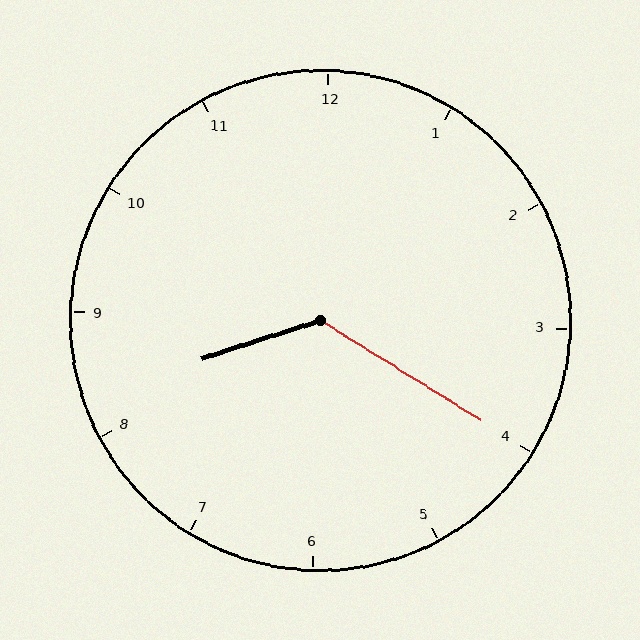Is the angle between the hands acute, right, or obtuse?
It is obtuse.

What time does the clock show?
8:20.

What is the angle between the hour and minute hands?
Approximately 130 degrees.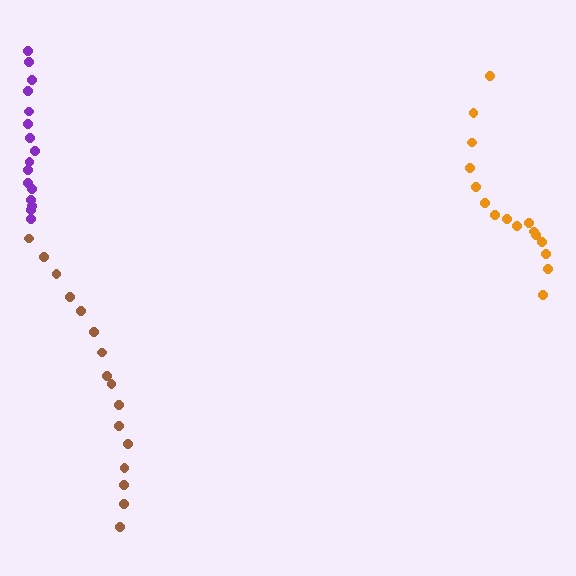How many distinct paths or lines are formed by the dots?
There are 3 distinct paths.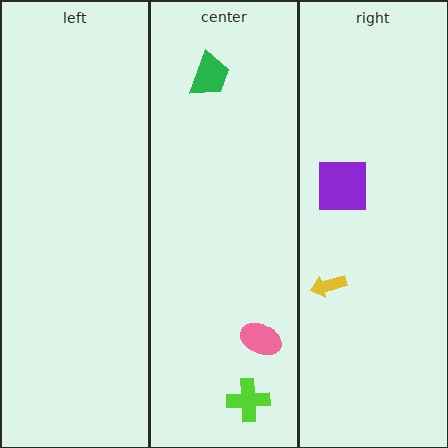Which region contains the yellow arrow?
The right region.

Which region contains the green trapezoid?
The center region.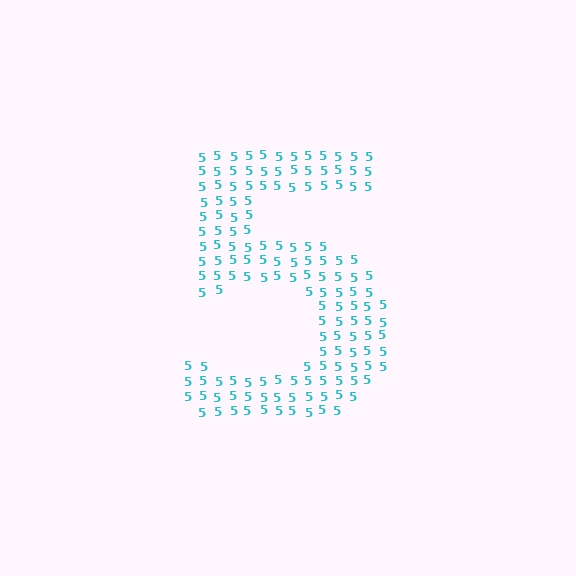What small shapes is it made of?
It is made of small digit 5's.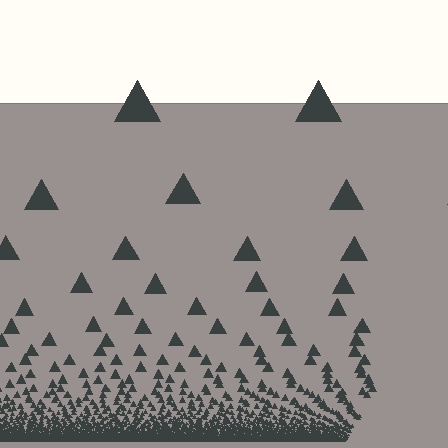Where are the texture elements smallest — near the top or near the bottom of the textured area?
Near the bottom.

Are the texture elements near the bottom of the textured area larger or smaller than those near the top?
Smaller. The gradient is inverted — elements near the bottom are smaller and denser.